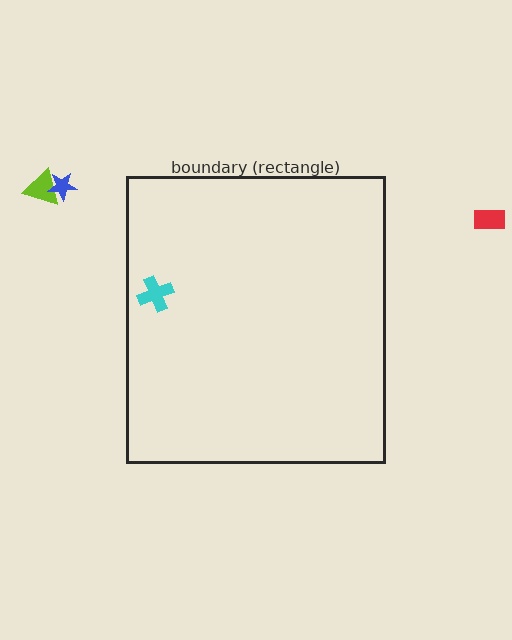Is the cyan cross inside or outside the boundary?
Inside.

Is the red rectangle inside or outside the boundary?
Outside.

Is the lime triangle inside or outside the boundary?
Outside.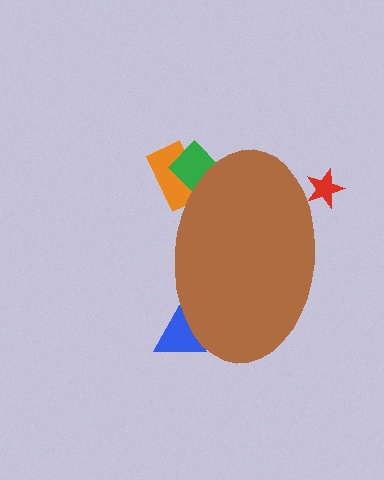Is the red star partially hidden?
Yes, the red star is partially hidden behind the brown ellipse.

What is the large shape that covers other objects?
A brown ellipse.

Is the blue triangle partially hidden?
Yes, the blue triangle is partially hidden behind the brown ellipse.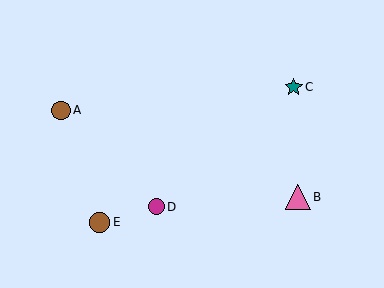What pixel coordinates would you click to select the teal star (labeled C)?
Click at (294, 87) to select the teal star C.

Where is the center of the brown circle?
The center of the brown circle is at (100, 222).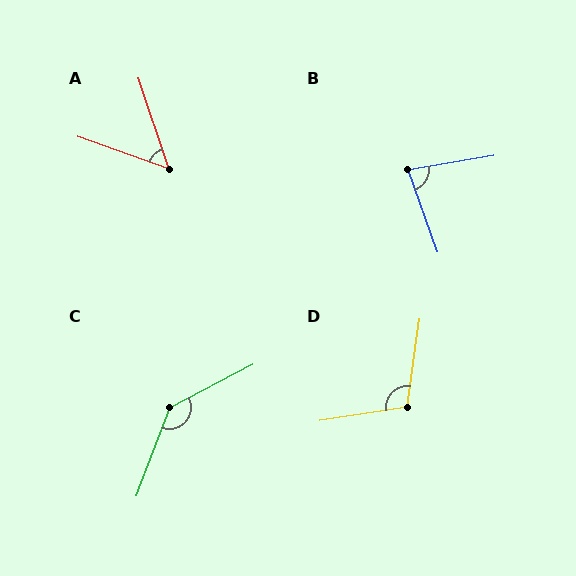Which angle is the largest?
C, at approximately 139 degrees.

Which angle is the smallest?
A, at approximately 52 degrees.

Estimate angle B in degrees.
Approximately 80 degrees.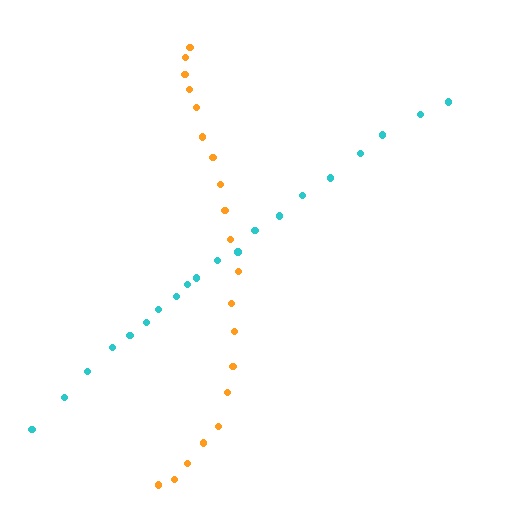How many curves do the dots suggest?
There are 2 distinct paths.